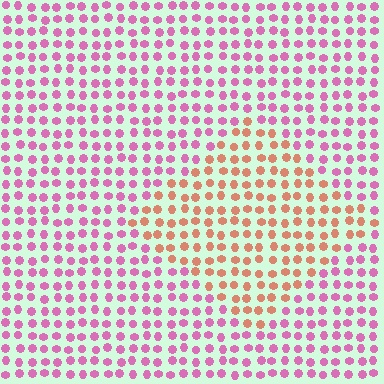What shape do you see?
I see a diamond.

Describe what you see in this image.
The image is filled with small pink elements in a uniform arrangement. A diamond-shaped region is visible where the elements are tinted to a slightly different hue, forming a subtle color boundary.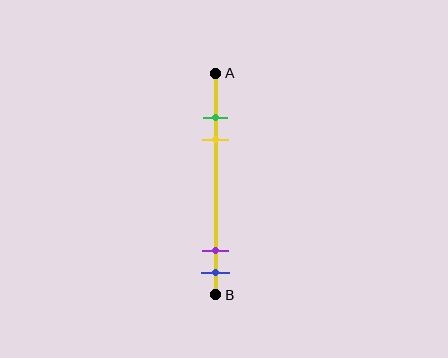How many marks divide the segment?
There are 4 marks dividing the segment.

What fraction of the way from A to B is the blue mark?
The blue mark is approximately 90% (0.9) of the way from A to B.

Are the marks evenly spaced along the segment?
No, the marks are not evenly spaced.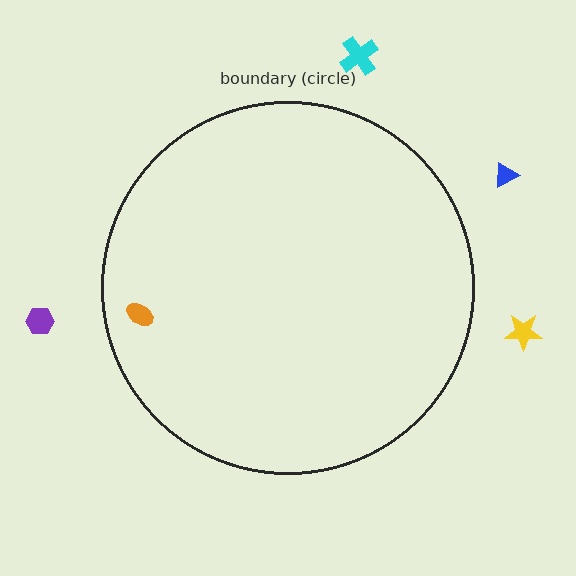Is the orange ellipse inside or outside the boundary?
Inside.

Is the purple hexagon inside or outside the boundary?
Outside.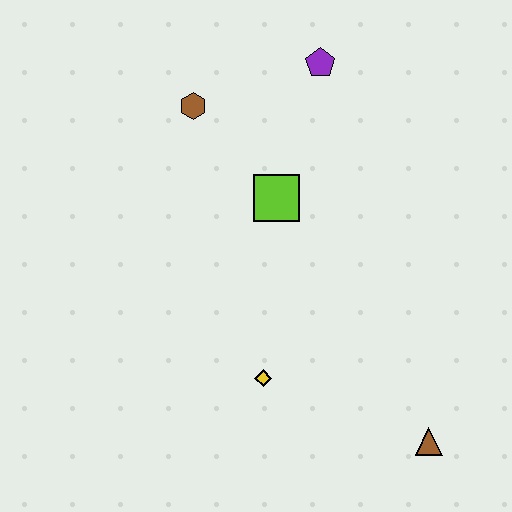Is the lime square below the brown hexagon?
Yes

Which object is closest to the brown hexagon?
The lime square is closest to the brown hexagon.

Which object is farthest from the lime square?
The brown triangle is farthest from the lime square.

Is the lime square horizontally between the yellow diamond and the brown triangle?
Yes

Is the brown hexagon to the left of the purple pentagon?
Yes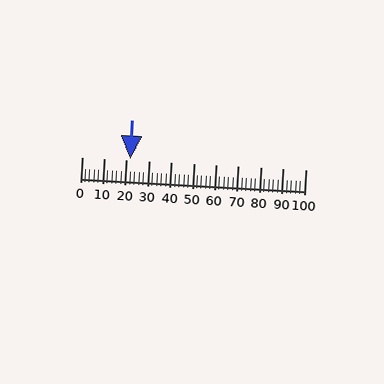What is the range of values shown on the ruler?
The ruler shows values from 0 to 100.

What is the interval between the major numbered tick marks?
The major tick marks are spaced 10 units apart.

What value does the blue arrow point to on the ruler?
The blue arrow points to approximately 22.